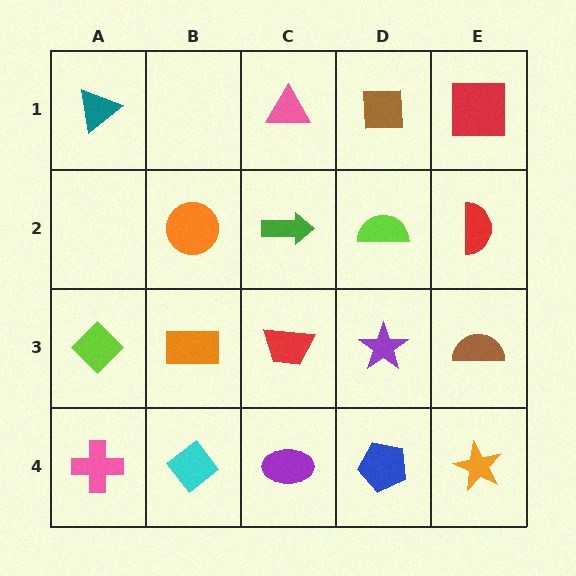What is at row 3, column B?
An orange rectangle.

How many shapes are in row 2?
4 shapes.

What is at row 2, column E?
A red semicircle.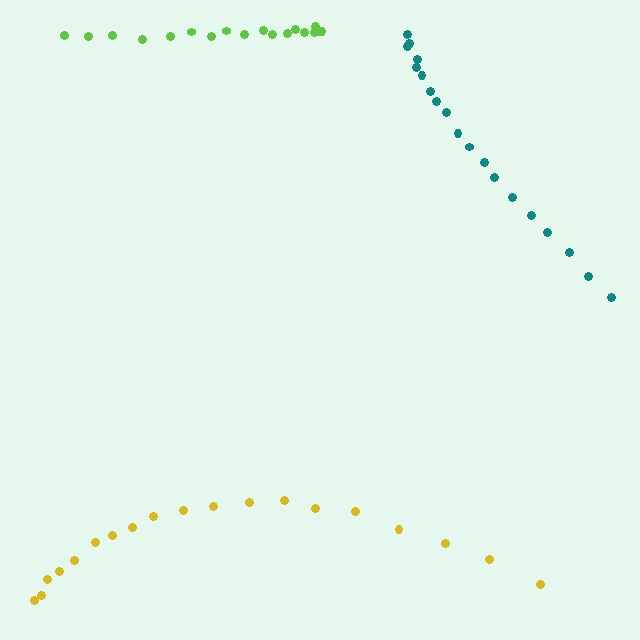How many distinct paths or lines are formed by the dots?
There are 3 distinct paths.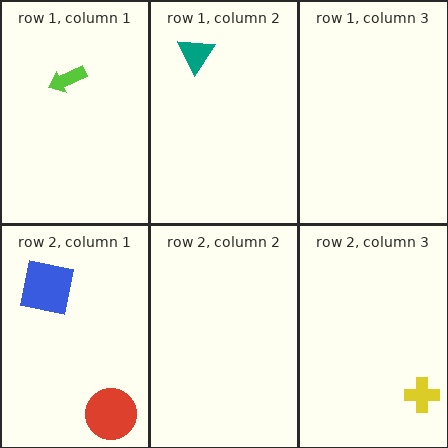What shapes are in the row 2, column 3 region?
The yellow cross.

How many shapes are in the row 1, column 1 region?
1.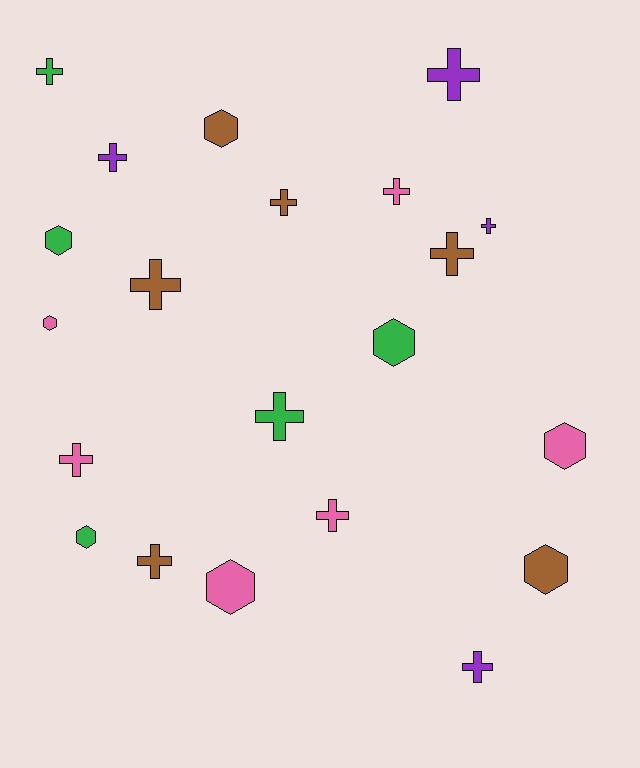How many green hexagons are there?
There are 3 green hexagons.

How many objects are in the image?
There are 21 objects.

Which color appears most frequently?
Pink, with 6 objects.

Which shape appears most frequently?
Cross, with 13 objects.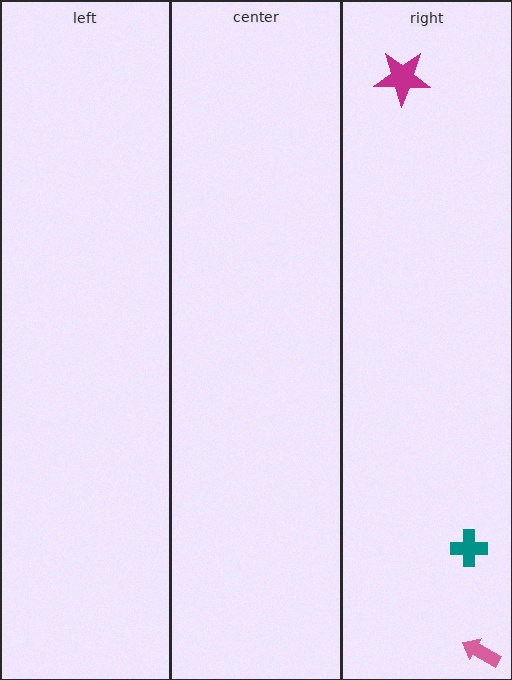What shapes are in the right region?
The teal cross, the magenta star, the pink arrow.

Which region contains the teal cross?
The right region.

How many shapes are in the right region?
3.